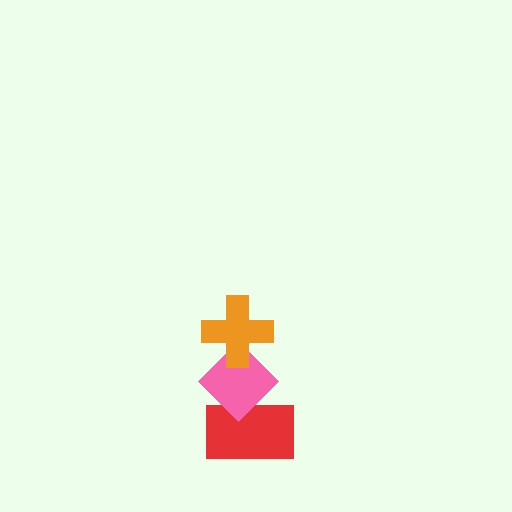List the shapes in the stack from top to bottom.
From top to bottom: the orange cross, the pink diamond, the red rectangle.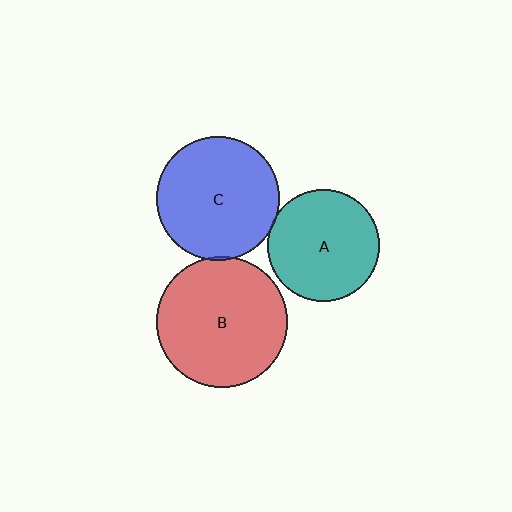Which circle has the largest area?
Circle B (red).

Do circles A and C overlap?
Yes.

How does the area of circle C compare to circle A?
Approximately 1.2 times.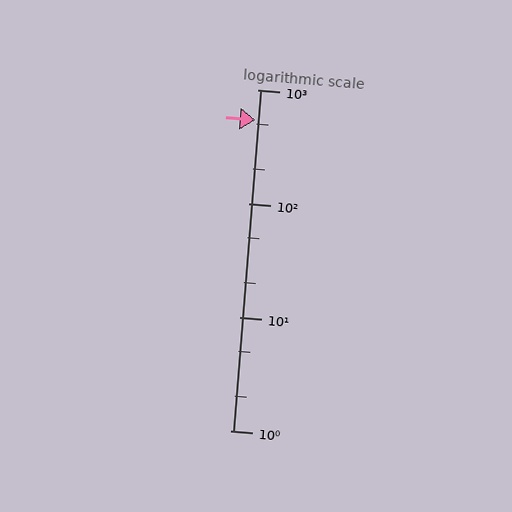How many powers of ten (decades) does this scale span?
The scale spans 3 decades, from 1 to 1000.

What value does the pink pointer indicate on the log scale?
The pointer indicates approximately 540.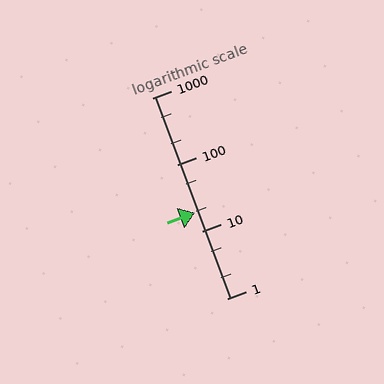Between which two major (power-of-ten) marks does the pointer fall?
The pointer is between 10 and 100.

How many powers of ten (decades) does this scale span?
The scale spans 3 decades, from 1 to 1000.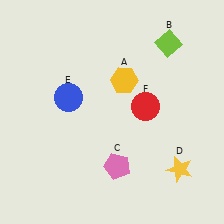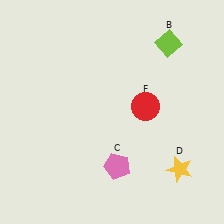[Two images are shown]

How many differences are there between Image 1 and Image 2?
There are 2 differences between the two images.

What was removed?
The blue circle (E), the yellow hexagon (A) were removed in Image 2.